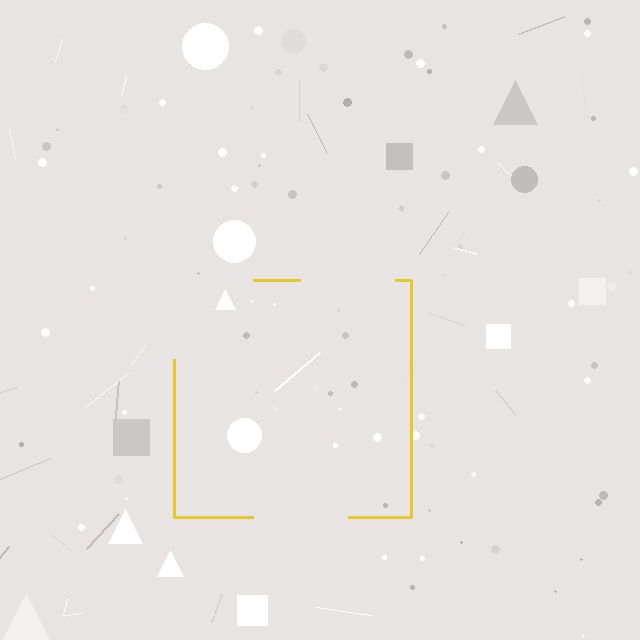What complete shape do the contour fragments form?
The contour fragments form a square.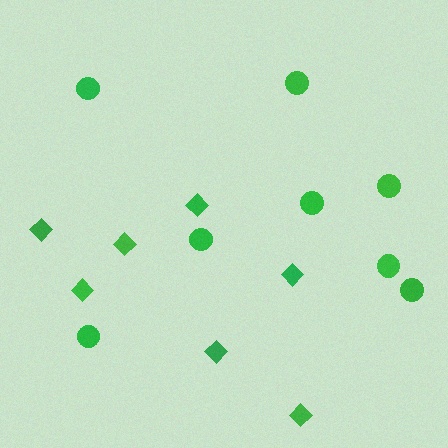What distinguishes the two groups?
There are 2 groups: one group of circles (8) and one group of diamonds (7).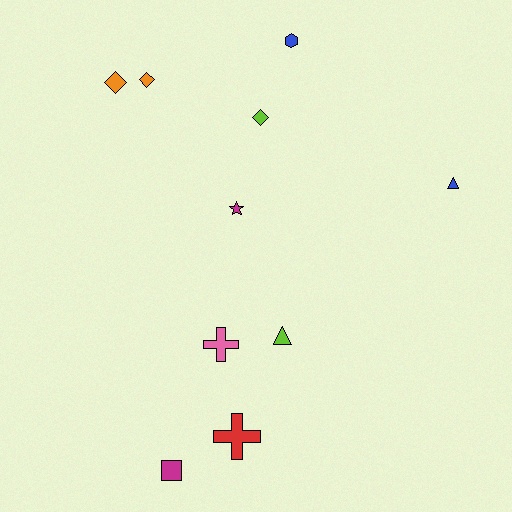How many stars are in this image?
There is 1 star.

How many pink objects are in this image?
There is 1 pink object.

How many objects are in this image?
There are 10 objects.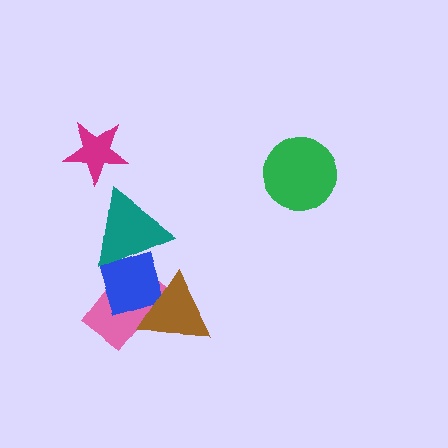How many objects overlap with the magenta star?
0 objects overlap with the magenta star.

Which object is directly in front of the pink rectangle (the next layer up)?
The blue square is directly in front of the pink rectangle.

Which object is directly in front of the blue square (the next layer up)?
The brown triangle is directly in front of the blue square.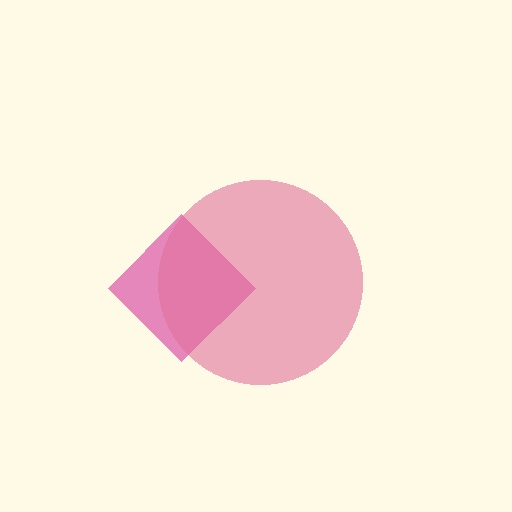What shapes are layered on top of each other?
The layered shapes are: a magenta diamond, a pink circle.